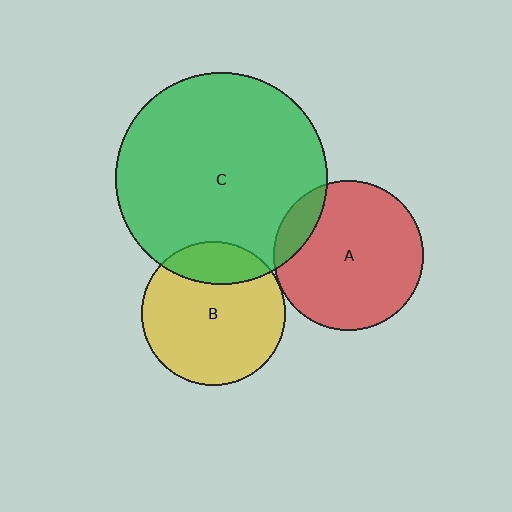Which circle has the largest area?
Circle C (green).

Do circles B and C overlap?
Yes.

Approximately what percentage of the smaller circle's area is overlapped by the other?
Approximately 20%.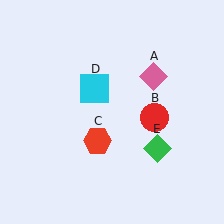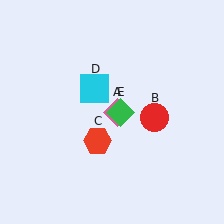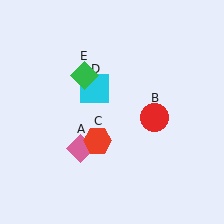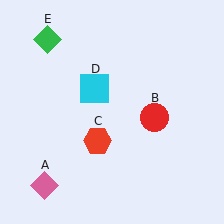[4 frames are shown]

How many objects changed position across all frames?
2 objects changed position: pink diamond (object A), green diamond (object E).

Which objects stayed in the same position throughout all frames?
Red circle (object B) and red hexagon (object C) and cyan square (object D) remained stationary.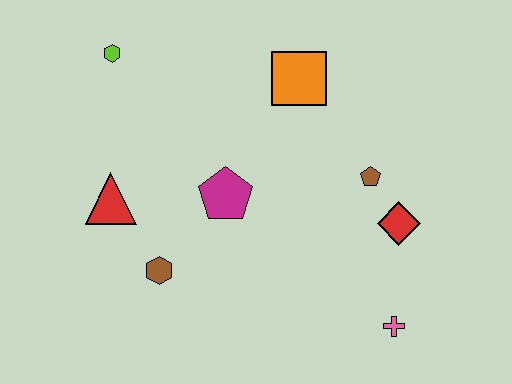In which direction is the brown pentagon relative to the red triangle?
The brown pentagon is to the right of the red triangle.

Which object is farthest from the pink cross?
The lime hexagon is farthest from the pink cross.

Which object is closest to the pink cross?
The red diamond is closest to the pink cross.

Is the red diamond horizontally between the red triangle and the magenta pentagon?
No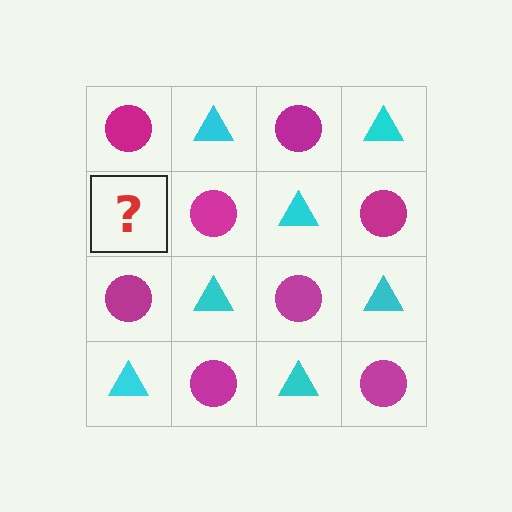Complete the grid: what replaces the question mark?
The question mark should be replaced with a cyan triangle.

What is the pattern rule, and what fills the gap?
The rule is that it alternates magenta circle and cyan triangle in a checkerboard pattern. The gap should be filled with a cyan triangle.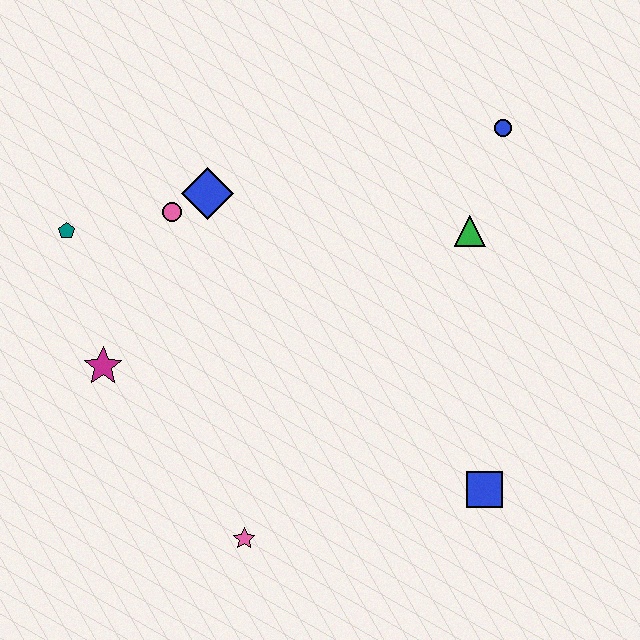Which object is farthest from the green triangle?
The teal pentagon is farthest from the green triangle.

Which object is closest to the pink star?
The magenta star is closest to the pink star.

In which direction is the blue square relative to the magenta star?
The blue square is to the right of the magenta star.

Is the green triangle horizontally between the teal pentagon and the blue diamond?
No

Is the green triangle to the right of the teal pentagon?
Yes